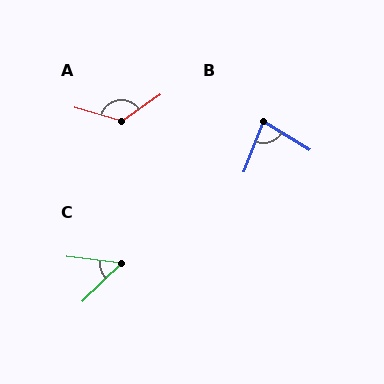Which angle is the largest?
A, at approximately 129 degrees.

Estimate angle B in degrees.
Approximately 79 degrees.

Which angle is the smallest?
C, at approximately 51 degrees.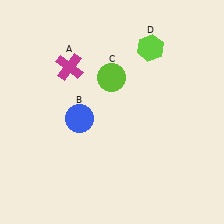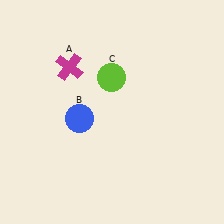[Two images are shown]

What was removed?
The lime hexagon (D) was removed in Image 2.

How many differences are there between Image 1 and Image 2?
There is 1 difference between the two images.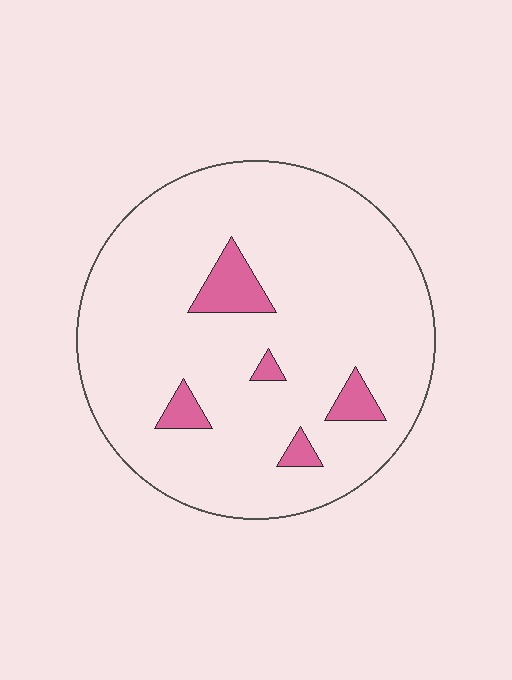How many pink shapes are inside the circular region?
5.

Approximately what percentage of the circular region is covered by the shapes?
Approximately 10%.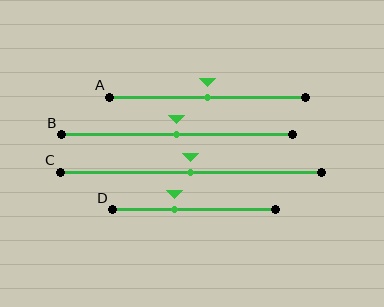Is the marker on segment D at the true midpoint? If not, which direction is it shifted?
No, the marker on segment D is shifted to the left by about 12% of the segment length.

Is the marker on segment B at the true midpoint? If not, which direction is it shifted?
Yes, the marker on segment B is at the true midpoint.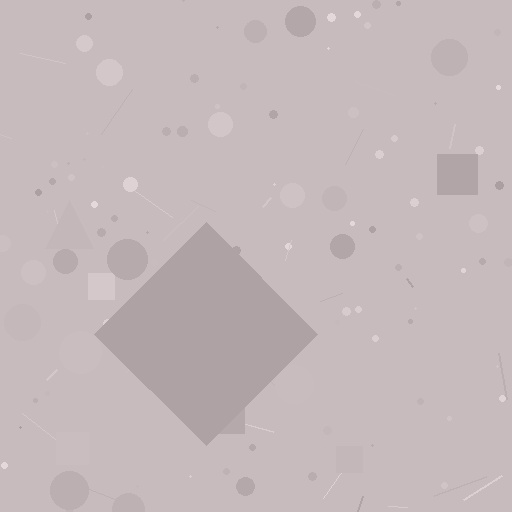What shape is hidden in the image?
A diamond is hidden in the image.